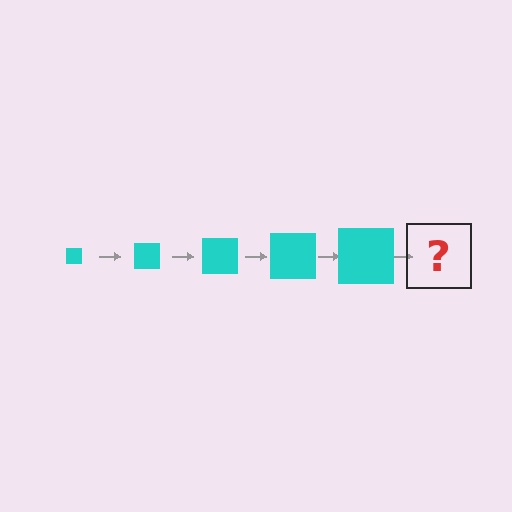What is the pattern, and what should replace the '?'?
The pattern is that the square gets progressively larger each step. The '?' should be a cyan square, larger than the previous one.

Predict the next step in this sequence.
The next step is a cyan square, larger than the previous one.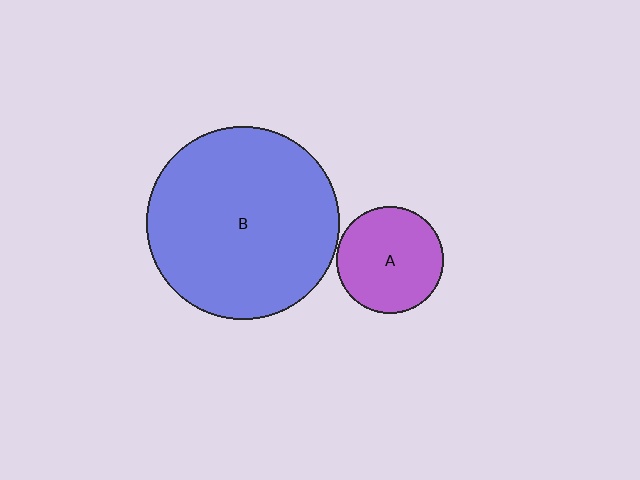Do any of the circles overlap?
No, none of the circles overlap.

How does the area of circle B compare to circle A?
Approximately 3.3 times.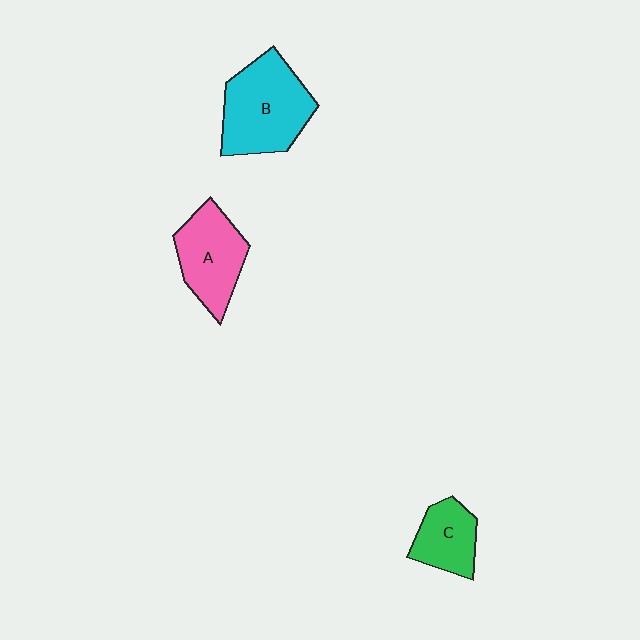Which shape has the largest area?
Shape B (cyan).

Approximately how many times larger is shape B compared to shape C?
Approximately 1.9 times.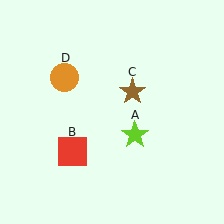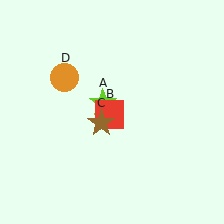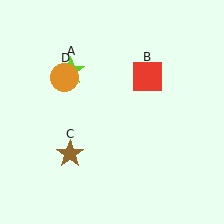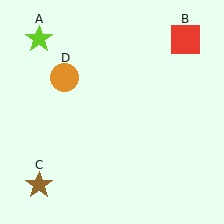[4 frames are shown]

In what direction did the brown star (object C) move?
The brown star (object C) moved down and to the left.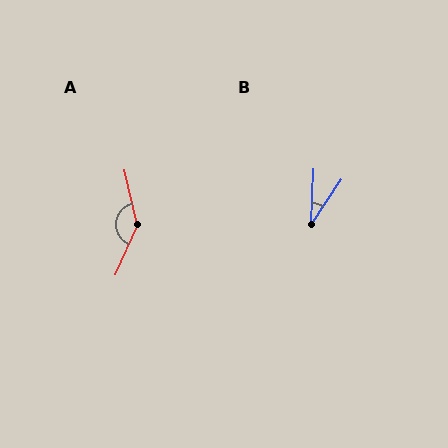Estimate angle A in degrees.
Approximately 144 degrees.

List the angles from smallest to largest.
B (31°), A (144°).